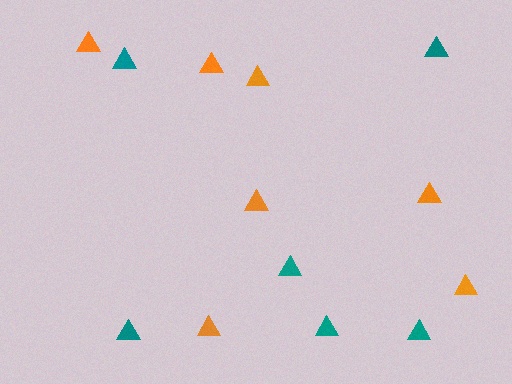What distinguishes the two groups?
There are 2 groups: one group of orange triangles (7) and one group of teal triangles (6).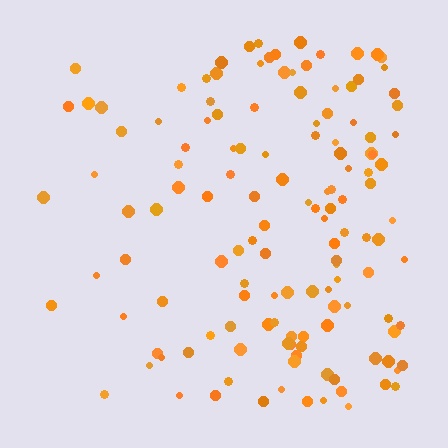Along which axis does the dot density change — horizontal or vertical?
Horizontal.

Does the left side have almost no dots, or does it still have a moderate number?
Still a moderate number, just noticeably fewer than the right.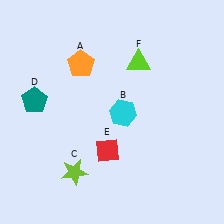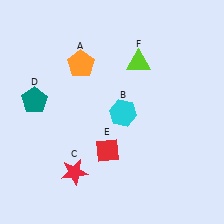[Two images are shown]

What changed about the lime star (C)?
In Image 1, C is lime. In Image 2, it changed to red.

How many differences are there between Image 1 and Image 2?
There is 1 difference between the two images.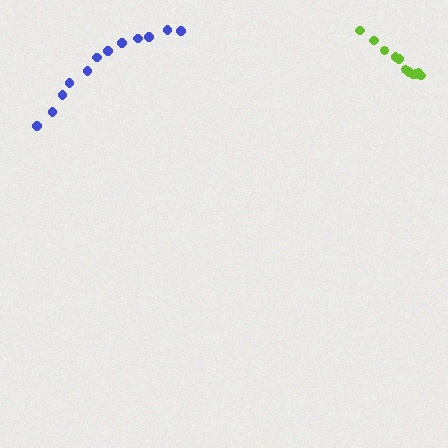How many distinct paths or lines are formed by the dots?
There are 2 distinct paths.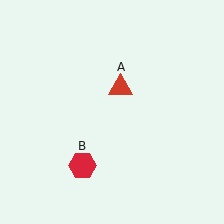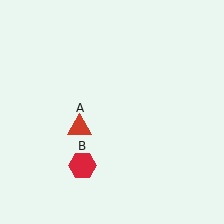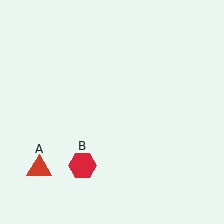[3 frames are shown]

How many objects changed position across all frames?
1 object changed position: red triangle (object A).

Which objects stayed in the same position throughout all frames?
Red hexagon (object B) remained stationary.